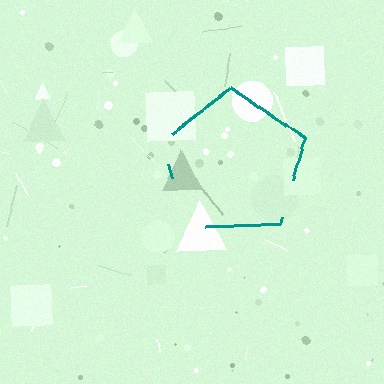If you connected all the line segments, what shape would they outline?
They would outline a pentagon.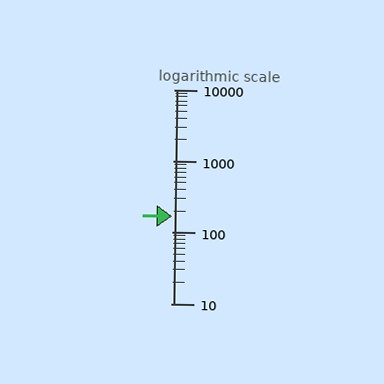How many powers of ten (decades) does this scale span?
The scale spans 3 decades, from 10 to 10000.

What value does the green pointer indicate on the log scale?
The pointer indicates approximately 170.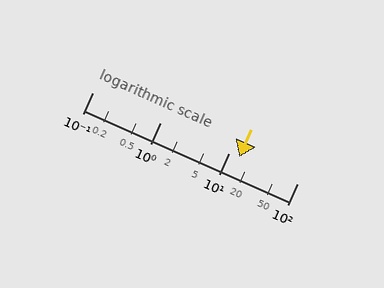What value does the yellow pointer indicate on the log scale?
The pointer indicates approximately 14.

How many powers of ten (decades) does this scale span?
The scale spans 3 decades, from 0.1 to 100.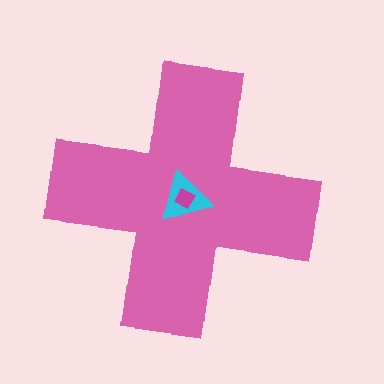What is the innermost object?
The magenta square.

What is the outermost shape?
The pink cross.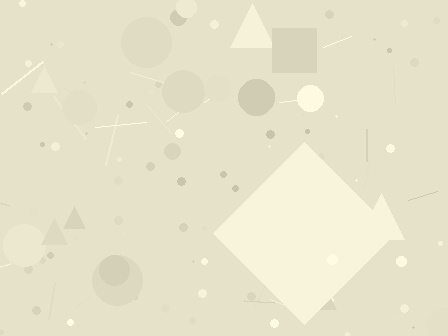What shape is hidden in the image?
A diamond is hidden in the image.